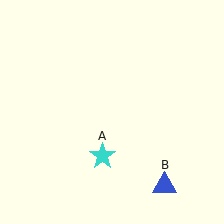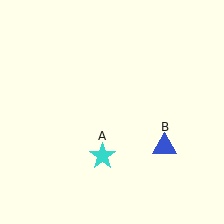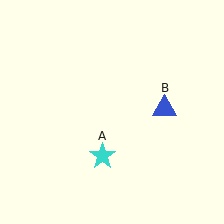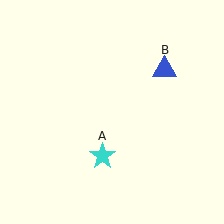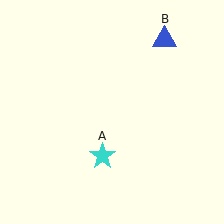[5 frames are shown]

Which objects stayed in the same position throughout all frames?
Cyan star (object A) remained stationary.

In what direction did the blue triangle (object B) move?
The blue triangle (object B) moved up.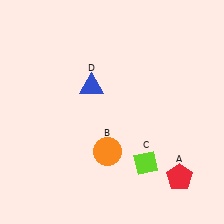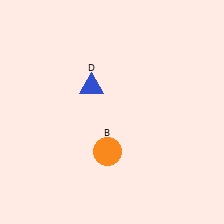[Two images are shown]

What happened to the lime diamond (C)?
The lime diamond (C) was removed in Image 2. It was in the bottom-right area of Image 1.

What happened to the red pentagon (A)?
The red pentagon (A) was removed in Image 2. It was in the bottom-right area of Image 1.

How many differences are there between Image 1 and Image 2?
There are 2 differences between the two images.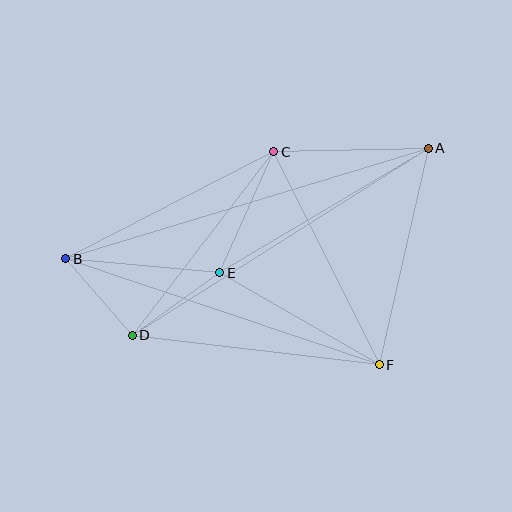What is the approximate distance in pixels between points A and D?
The distance between A and D is approximately 350 pixels.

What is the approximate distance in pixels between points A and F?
The distance between A and F is approximately 222 pixels.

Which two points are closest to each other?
Points B and D are closest to each other.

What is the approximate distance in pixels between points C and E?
The distance between C and E is approximately 132 pixels.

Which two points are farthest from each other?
Points A and B are farthest from each other.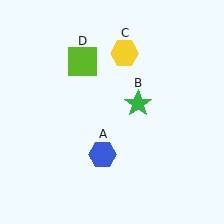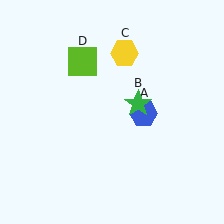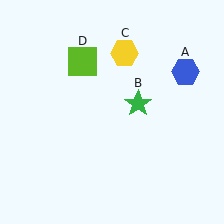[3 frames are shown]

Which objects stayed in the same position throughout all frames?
Green star (object B) and yellow hexagon (object C) and lime square (object D) remained stationary.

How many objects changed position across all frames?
1 object changed position: blue hexagon (object A).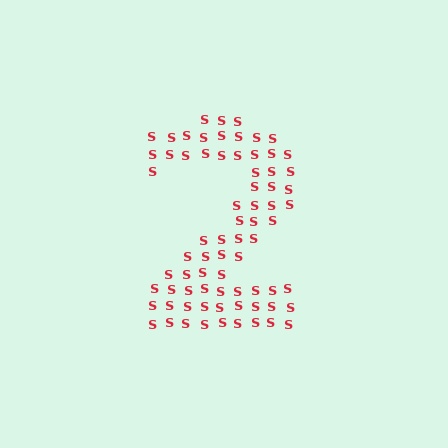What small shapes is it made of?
It is made of small letter S's.